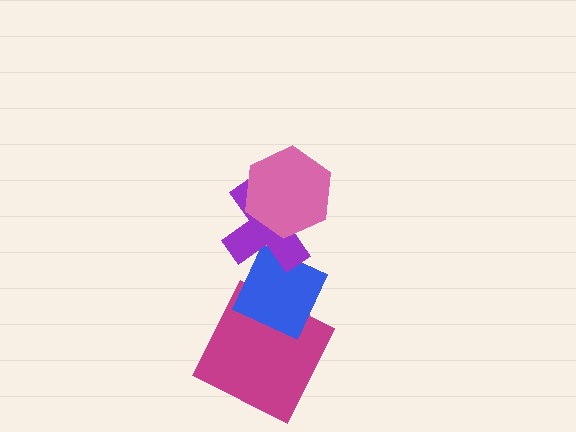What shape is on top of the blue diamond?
The purple cross is on top of the blue diamond.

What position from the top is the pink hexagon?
The pink hexagon is 1st from the top.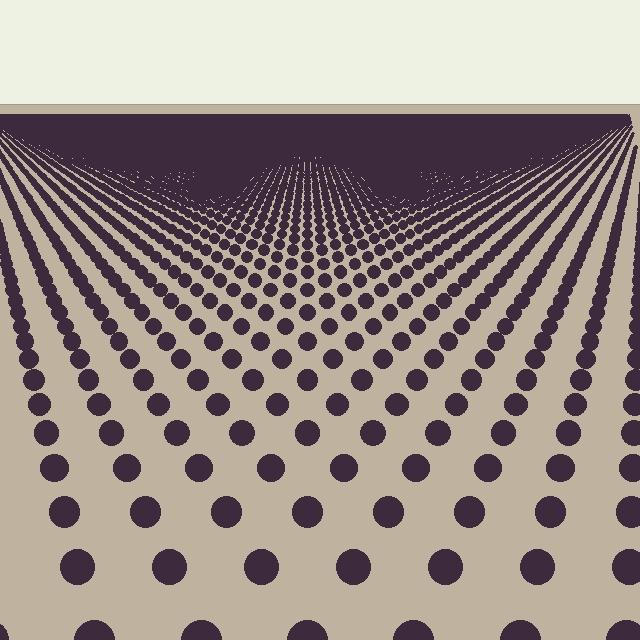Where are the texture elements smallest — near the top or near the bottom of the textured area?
Near the top.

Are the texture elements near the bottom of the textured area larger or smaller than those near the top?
Larger. Near the bottom, elements are closer to the viewer and appear at a bigger on-screen size.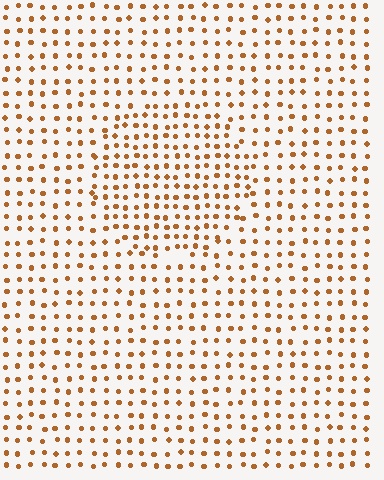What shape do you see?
I see a circle.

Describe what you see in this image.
The image contains small brown elements arranged at two different densities. A circle-shaped region is visible where the elements are more densely packed than the surrounding area.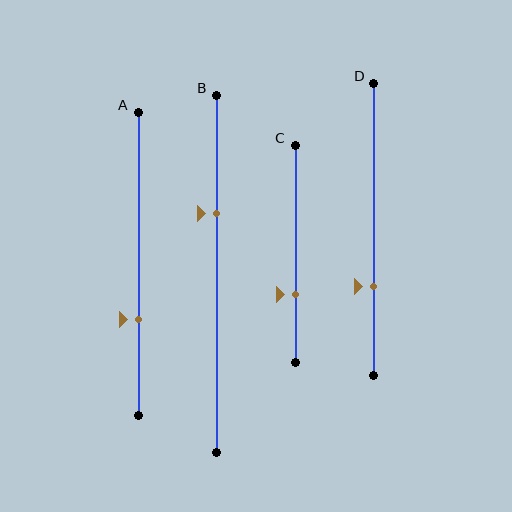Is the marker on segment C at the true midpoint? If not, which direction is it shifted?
No, the marker on segment C is shifted downward by about 19% of the segment length.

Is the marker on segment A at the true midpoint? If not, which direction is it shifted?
No, the marker on segment A is shifted downward by about 19% of the segment length.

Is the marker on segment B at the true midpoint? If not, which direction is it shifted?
No, the marker on segment B is shifted upward by about 17% of the segment length.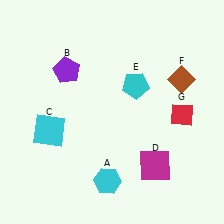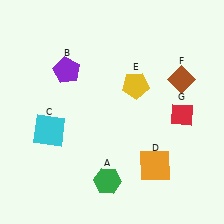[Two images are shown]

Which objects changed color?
A changed from cyan to green. D changed from magenta to orange. E changed from cyan to yellow.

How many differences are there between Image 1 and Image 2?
There are 3 differences between the two images.